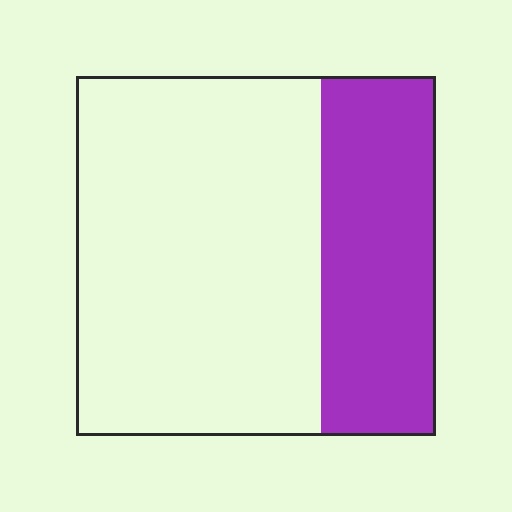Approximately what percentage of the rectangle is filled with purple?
Approximately 30%.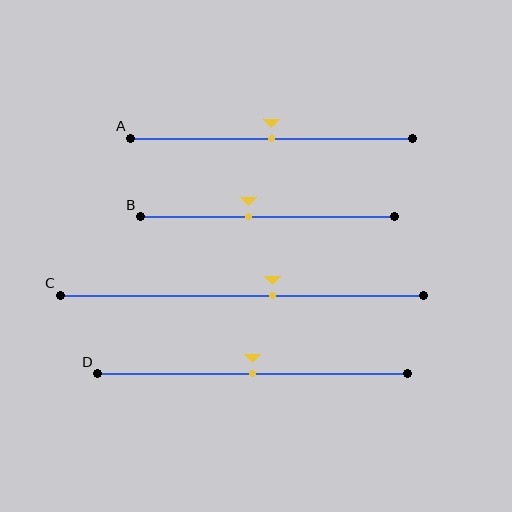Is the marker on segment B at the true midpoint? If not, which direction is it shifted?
No, the marker on segment B is shifted to the left by about 8% of the segment length.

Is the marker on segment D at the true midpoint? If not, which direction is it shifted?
Yes, the marker on segment D is at the true midpoint.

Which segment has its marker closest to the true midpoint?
Segment A has its marker closest to the true midpoint.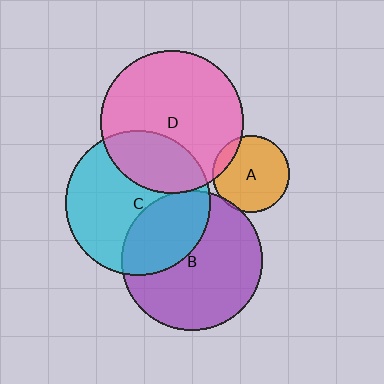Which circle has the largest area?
Circle C (cyan).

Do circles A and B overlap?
Yes.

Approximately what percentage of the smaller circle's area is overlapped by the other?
Approximately 5%.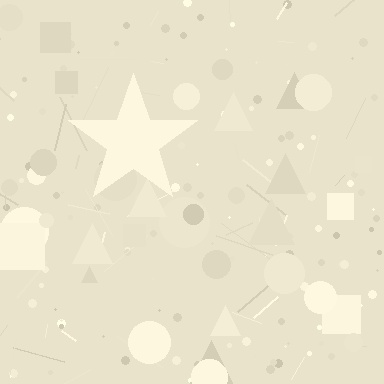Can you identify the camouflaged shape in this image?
The camouflaged shape is a star.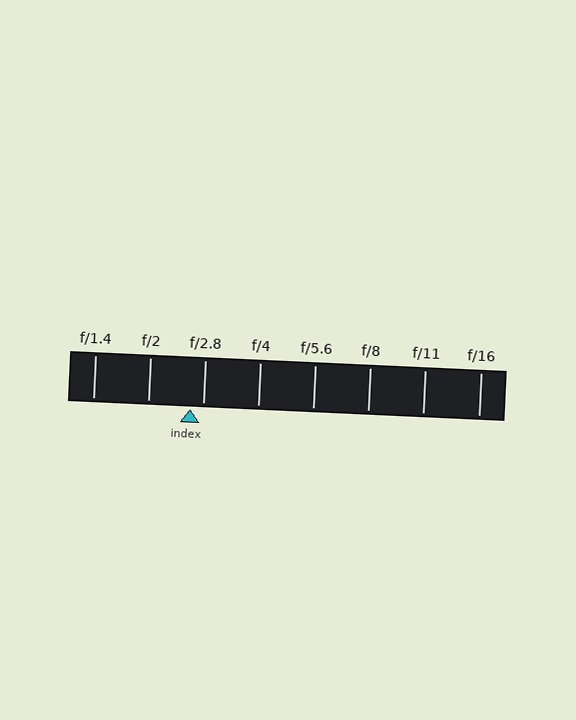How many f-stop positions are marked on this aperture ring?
There are 8 f-stop positions marked.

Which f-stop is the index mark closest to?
The index mark is closest to f/2.8.